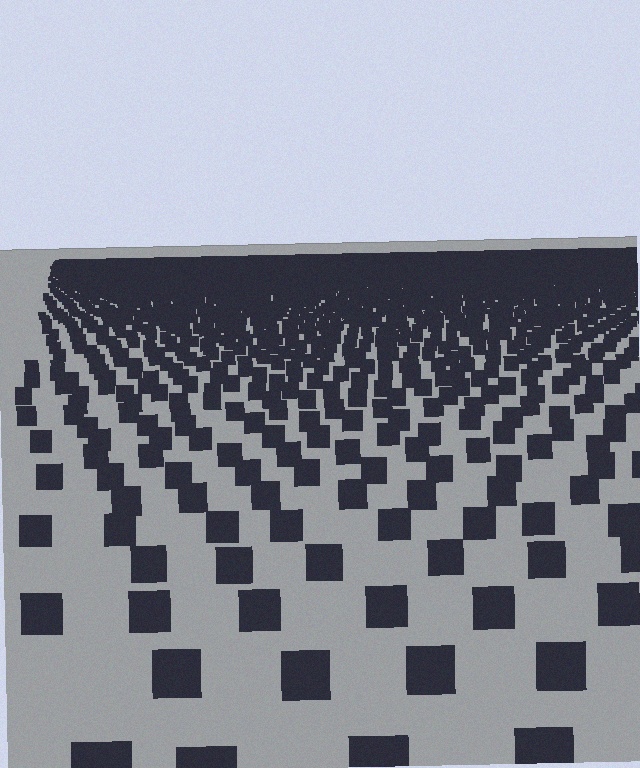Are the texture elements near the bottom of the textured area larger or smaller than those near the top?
Larger. Near the bottom, elements are closer to the viewer and appear at a bigger on-screen size.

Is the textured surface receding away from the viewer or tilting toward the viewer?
The surface is receding away from the viewer. Texture elements get smaller and denser toward the top.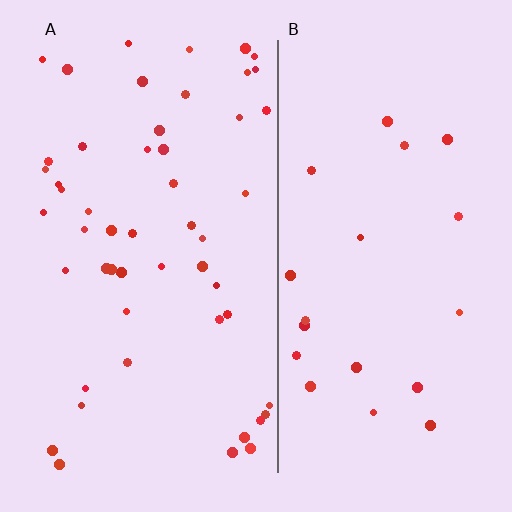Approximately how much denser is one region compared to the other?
Approximately 2.5× — region A over region B.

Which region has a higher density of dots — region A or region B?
A (the left).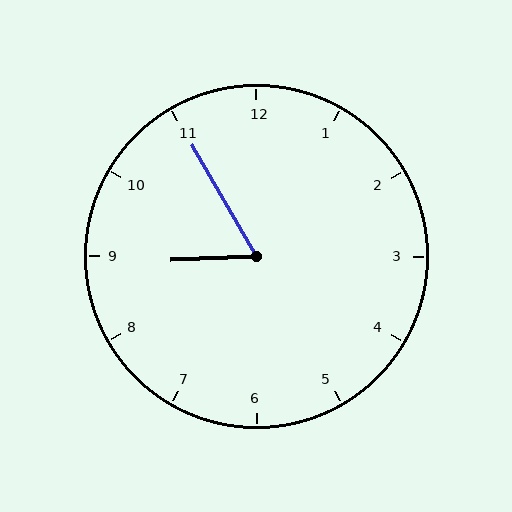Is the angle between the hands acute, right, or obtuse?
It is acute.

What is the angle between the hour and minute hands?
Approximately 62 degrees.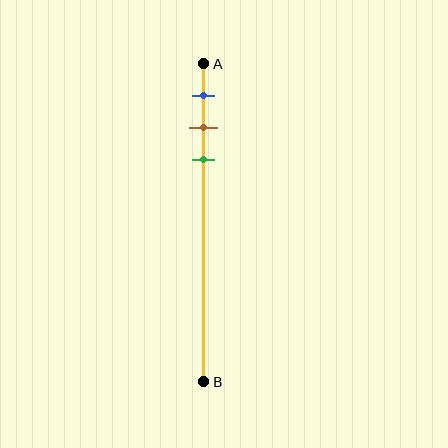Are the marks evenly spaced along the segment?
Yes, the marks are approximately evenly spaced.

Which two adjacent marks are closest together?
The brown and green marks are the closest adjacent pair.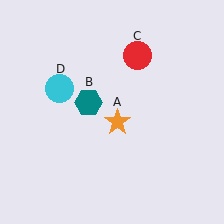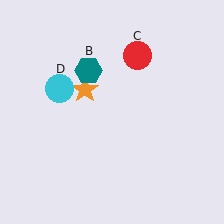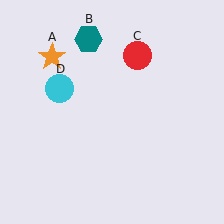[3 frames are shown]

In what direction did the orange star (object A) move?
The orange star (object A) moved up and to the left.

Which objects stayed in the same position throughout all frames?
Red circle (object C) and cyan circle (object D) remained stationary.